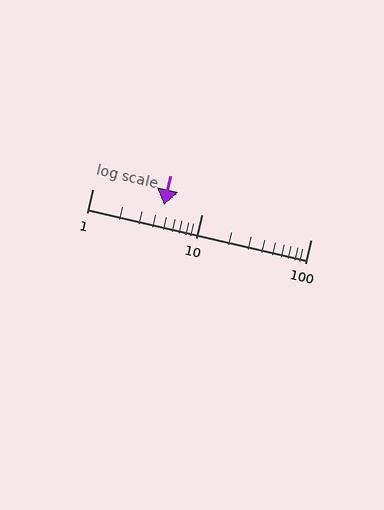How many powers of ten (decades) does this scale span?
The scale spans 2 decades, from 1 to 100.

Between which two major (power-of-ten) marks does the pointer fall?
The pointer is between 1 and 10.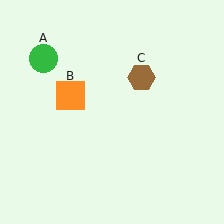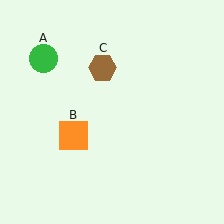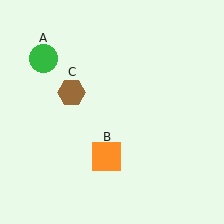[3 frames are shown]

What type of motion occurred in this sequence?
The orange square (object B), brown hexagon (object C) rotated counterclockwise around the center of the scene.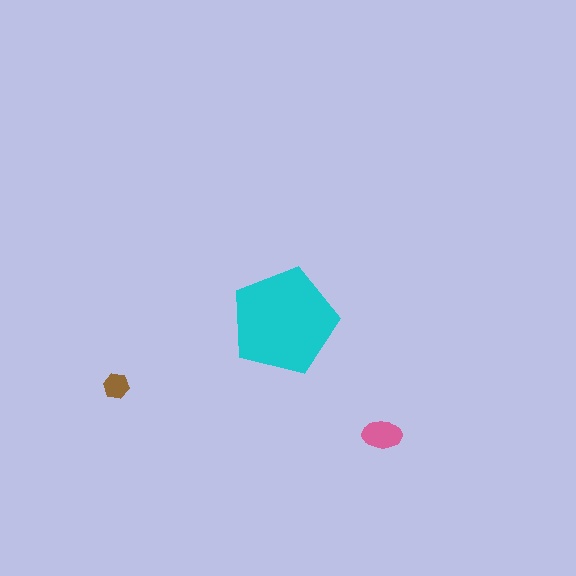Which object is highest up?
The cyan pentagon is topmost.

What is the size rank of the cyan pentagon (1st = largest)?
1st.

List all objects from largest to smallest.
The cyan pentagon, the pink ellipse, the brown hexagon.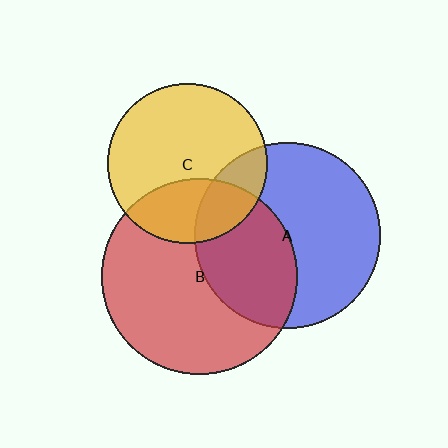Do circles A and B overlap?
Yes.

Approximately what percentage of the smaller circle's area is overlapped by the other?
Approximately 40%.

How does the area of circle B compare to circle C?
Approximately 1.5 times.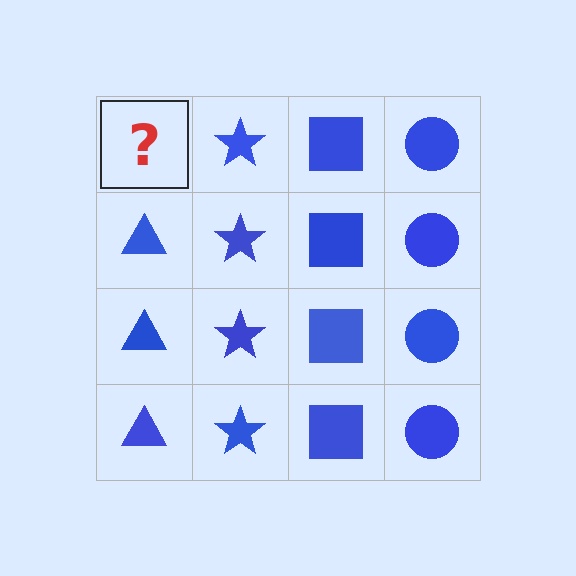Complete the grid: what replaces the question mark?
The question mark should be replaced with a blue triangle.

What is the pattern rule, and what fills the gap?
The rule is that each column has a consistent shape. The gap should be filled with a blue triangle.